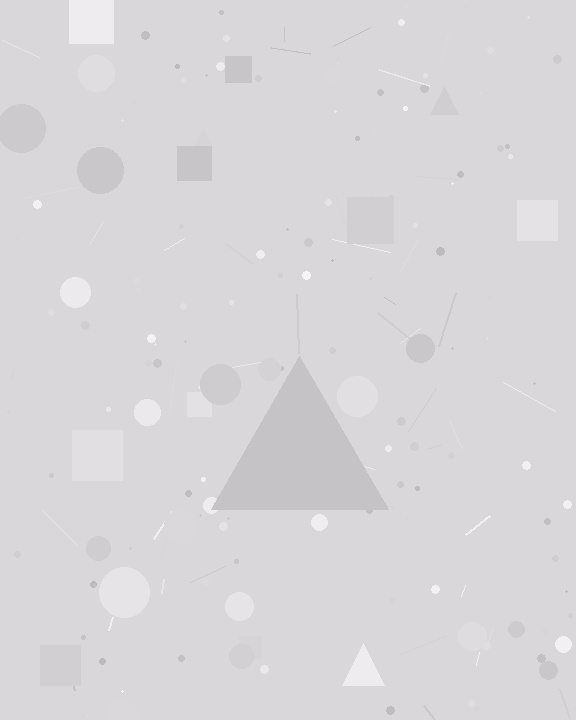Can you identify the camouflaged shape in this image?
The camouflaged shape is a triangle.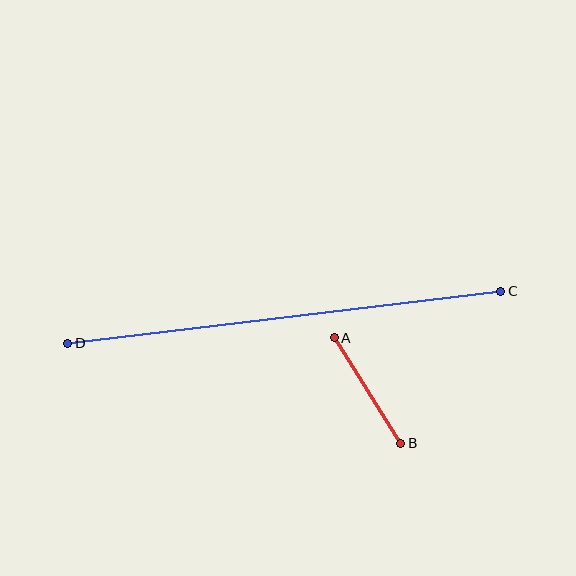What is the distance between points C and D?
The distance is approximately 436 pixels.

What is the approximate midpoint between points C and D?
The midpoint is at approximately (284, 317) pixels.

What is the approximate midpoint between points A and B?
The midpoint is at approximately (367, 390) pixels.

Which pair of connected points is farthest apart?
Points C and D are farthest apart.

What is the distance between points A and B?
The distance is approximately 125 pixels.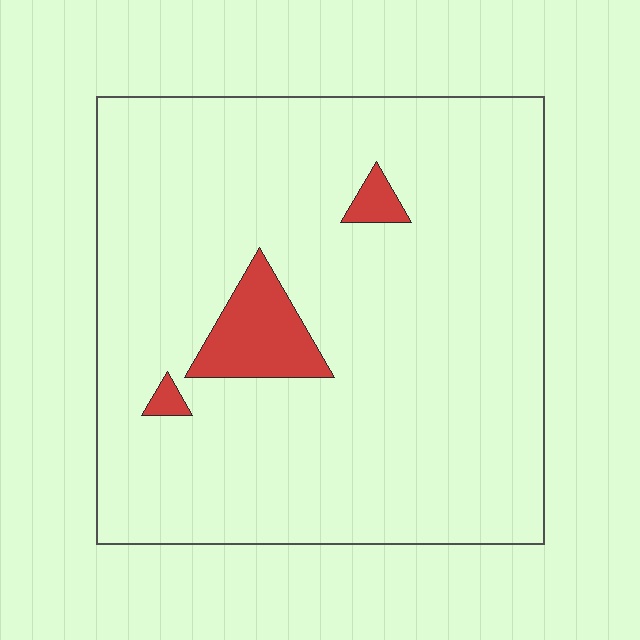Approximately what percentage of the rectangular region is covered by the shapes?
Approximately 5%.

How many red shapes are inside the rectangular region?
3.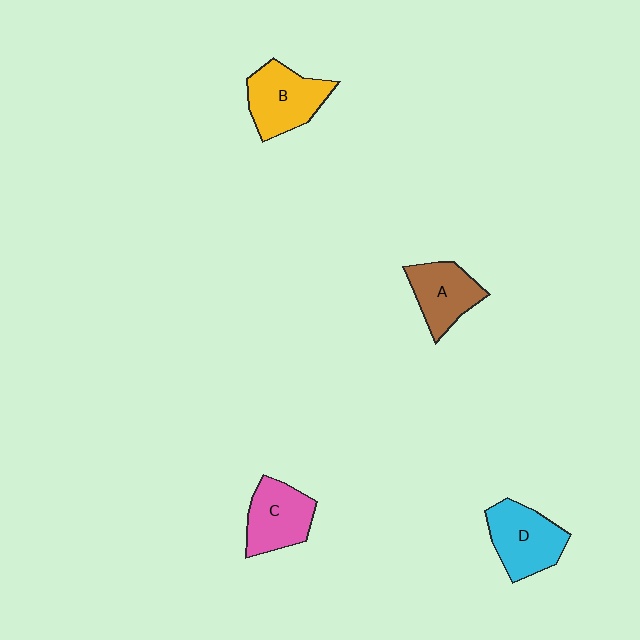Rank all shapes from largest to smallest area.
From largest to smallest: B (yellow), D (cyan), C (pink), A (brown).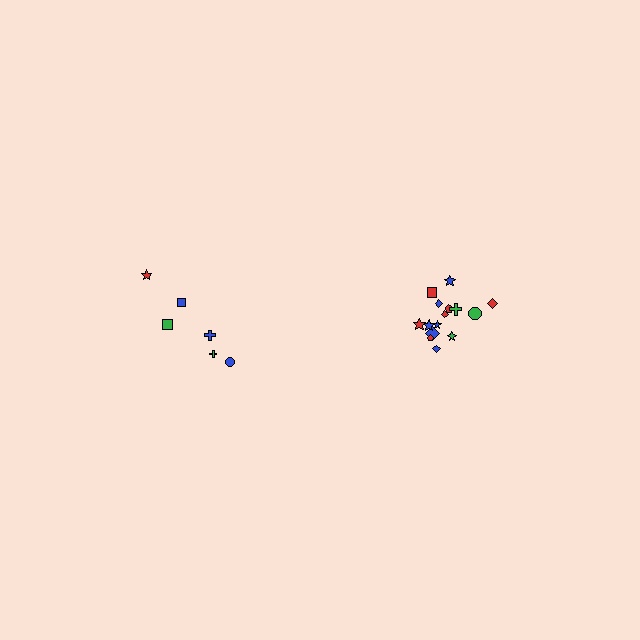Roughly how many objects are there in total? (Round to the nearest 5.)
Roughly 20 objects in total.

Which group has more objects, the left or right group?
The right group.